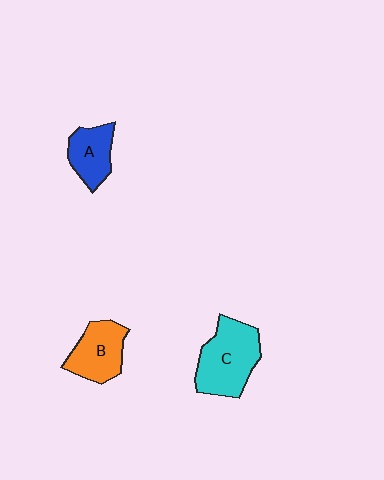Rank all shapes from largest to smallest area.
From largest to smallest: C (cyan), B (orange), A (blue).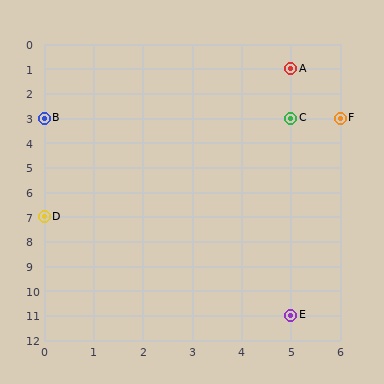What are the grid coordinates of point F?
Point F is at grid coordinates (6, 3).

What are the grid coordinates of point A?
Point A is at grid coordinates (5, 1).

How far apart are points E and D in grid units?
Points E and D are 5 columns and 4 rows apart (about 6.4 grid units diagonally).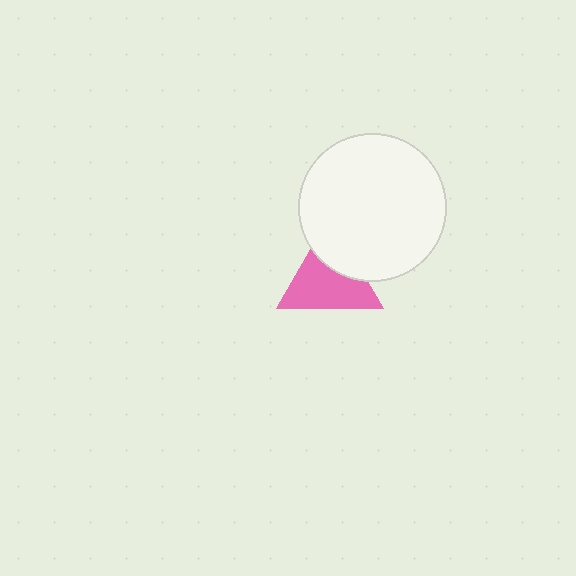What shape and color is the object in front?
The object in front is a white circle.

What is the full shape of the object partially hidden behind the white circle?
The partially hidden object is a pink triangle.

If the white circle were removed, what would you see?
You would see the complete pink triangle.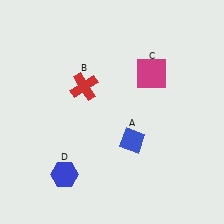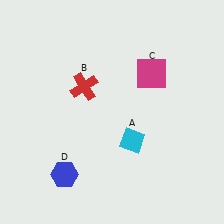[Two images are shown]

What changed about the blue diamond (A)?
In Image 1, A is blue. In Image 2, it changed to cyan.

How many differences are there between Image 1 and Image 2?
There is 1 difference between the two images.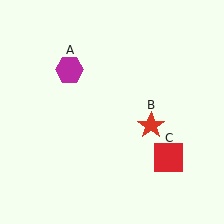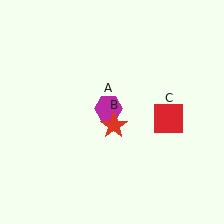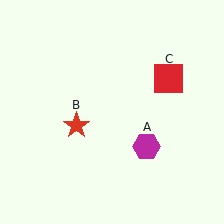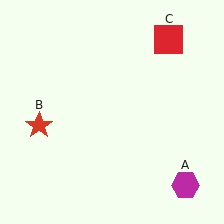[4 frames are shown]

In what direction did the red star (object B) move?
The red star (object B) moved left.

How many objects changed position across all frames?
3 objects changed position: magenta hexagon (object A), red star (object B), red square (object C).